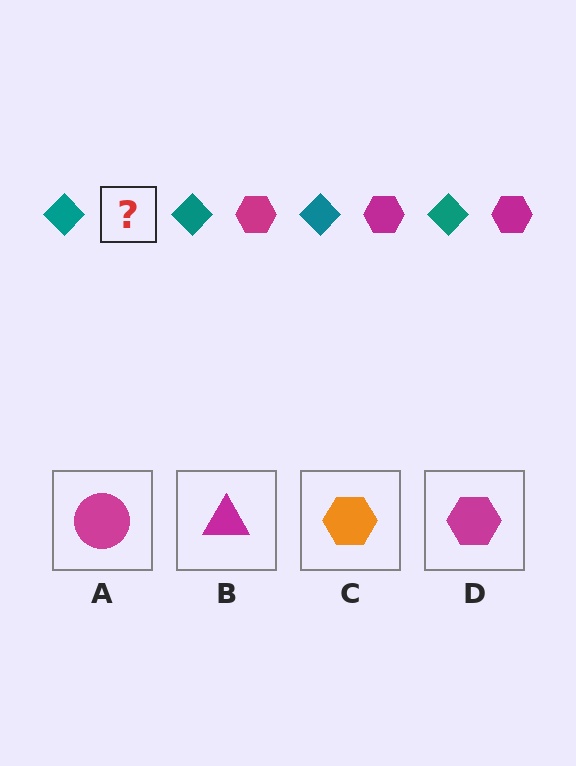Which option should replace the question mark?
Option D.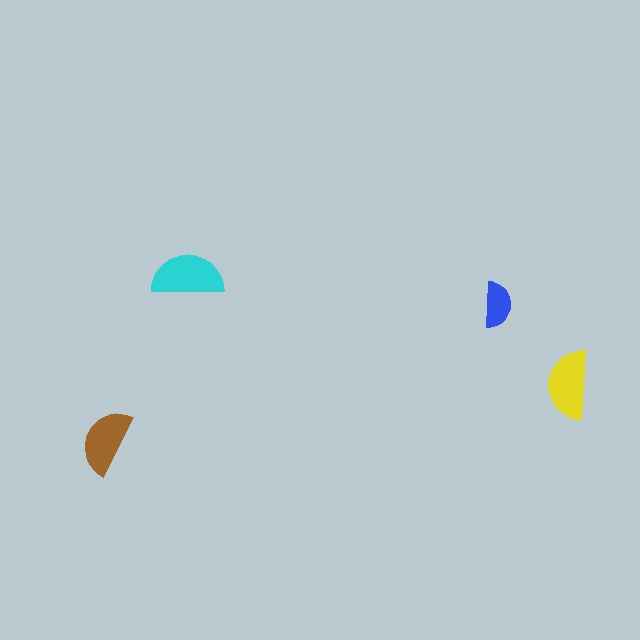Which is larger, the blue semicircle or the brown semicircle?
The brown one.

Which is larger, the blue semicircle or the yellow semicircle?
The yellow one.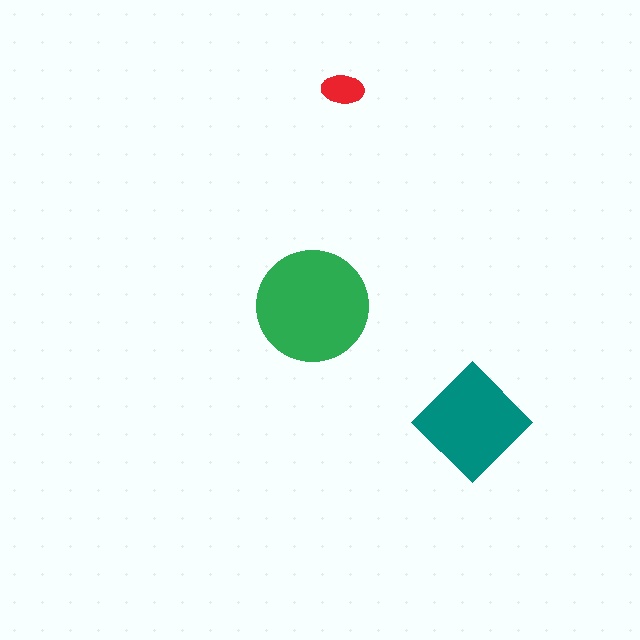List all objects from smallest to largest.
The red ellipse, the teal diamond, the green circle.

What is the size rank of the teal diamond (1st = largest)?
2nd.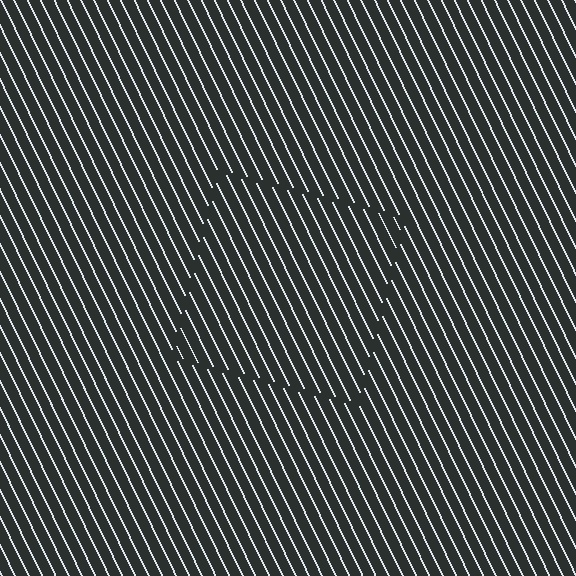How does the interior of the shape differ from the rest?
The interior of the shape contains the same grating, shifted by half a period — the contour is defined by the phase discontinuity where line-ends from the inner and outer gratings abut.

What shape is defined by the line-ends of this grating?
An illusory square. The interior of the shape contains the same grating, shifted by half a period — the contour is defined by the phase discontinuity where line-ends from the inner and outer gratings abut.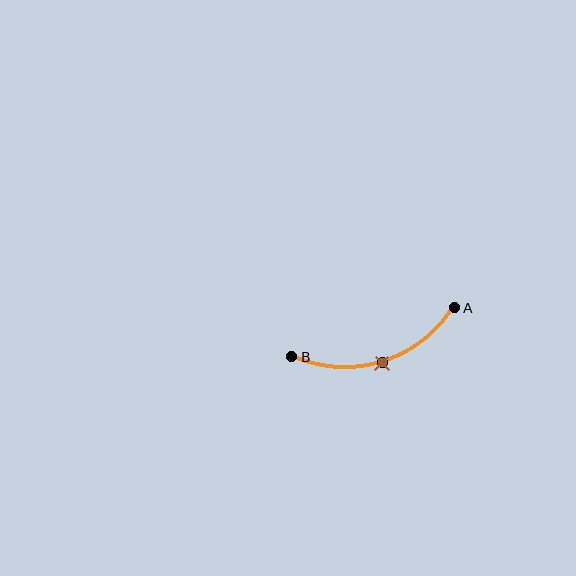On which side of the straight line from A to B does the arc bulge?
The arc bulges below the straight line connecting A and B.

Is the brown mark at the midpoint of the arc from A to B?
Yes. The brown mark lies on the arc at equal arc-length from both A and B — it is the arc midpoint.